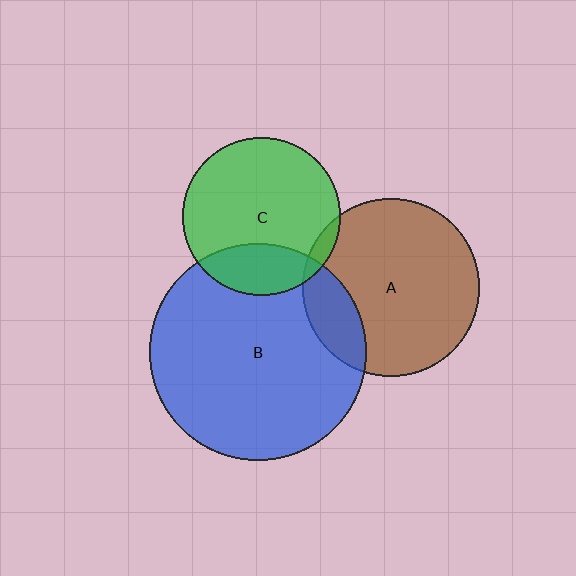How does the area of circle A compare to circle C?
Approximately 1.3 times.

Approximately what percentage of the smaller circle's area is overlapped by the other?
Approximately 25%.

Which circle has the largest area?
Circle B (blue).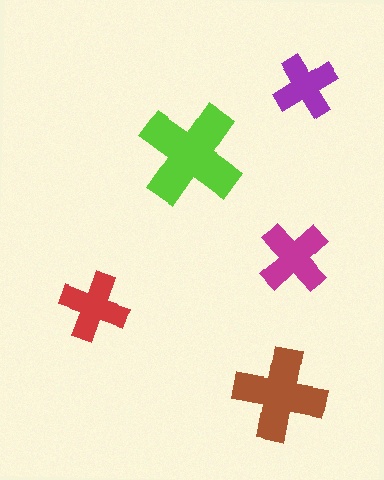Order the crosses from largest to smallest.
the lime one, the brown one, the magenta one, the red one, the purple one.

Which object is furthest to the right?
The purple cross is rightmost.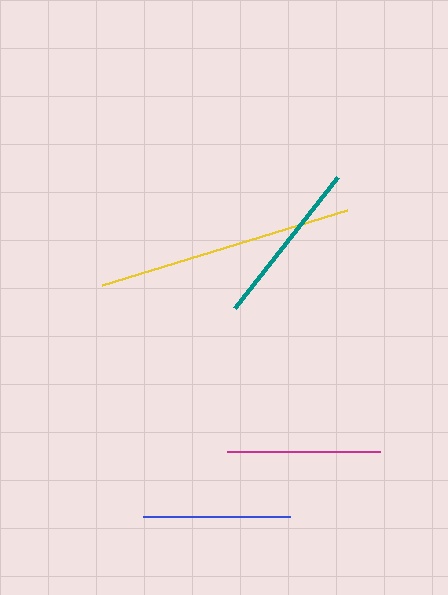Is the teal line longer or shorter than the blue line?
The teal line is longer than the blue line.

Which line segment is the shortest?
The blue line is the shortest at approximately 147 pixels.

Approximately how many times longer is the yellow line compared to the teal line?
The yellow line is approximately 1.5 times the length of the teal line.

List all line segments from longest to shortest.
From longest to shortest: yellow, teal, magenta, blue.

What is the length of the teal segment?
The teal segment is approximately 166 pixels long.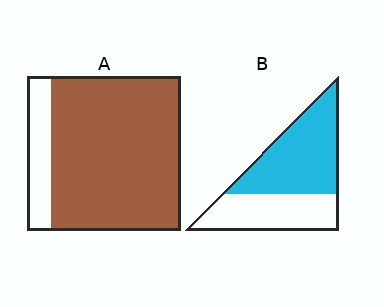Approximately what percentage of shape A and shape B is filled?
A is approximately 85% and B is approximately 60%.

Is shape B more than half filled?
Yes.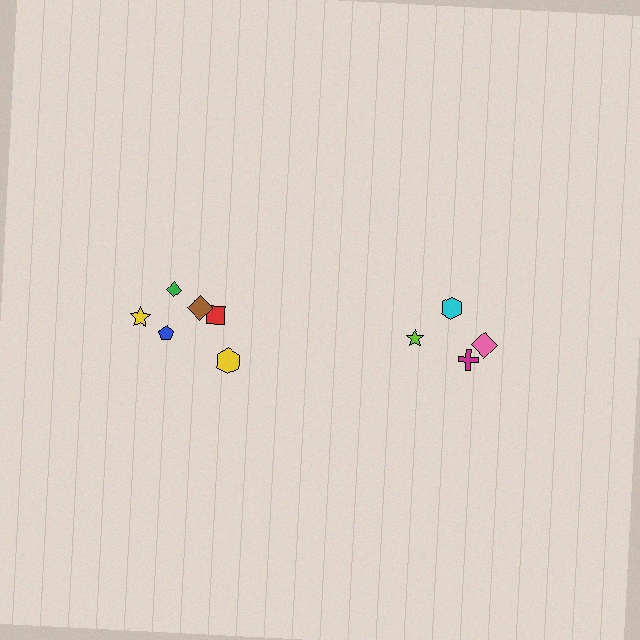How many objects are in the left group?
There are 6 objects.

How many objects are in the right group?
There are 4 objects.